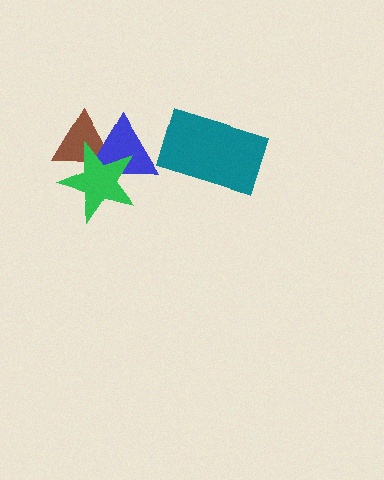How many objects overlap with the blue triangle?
2 objects overlap with the blue triangle.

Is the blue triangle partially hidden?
Yes, it is partially covered by another shape.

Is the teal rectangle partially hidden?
No, no other shape covers it.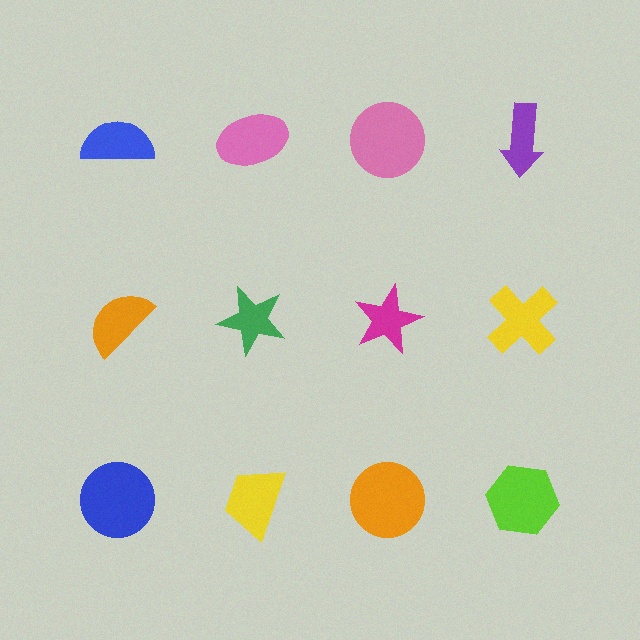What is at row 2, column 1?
An orange semicircle.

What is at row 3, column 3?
An orange circle.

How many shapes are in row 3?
4 shapes.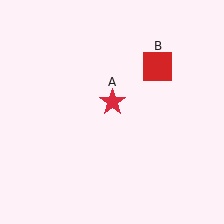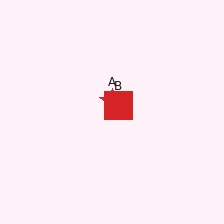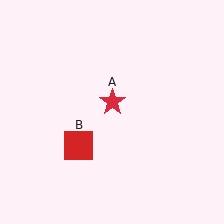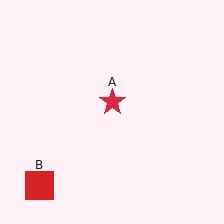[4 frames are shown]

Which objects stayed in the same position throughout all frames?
Red star (object A) remained stationary.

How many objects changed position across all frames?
1 object changed position: red square (object B).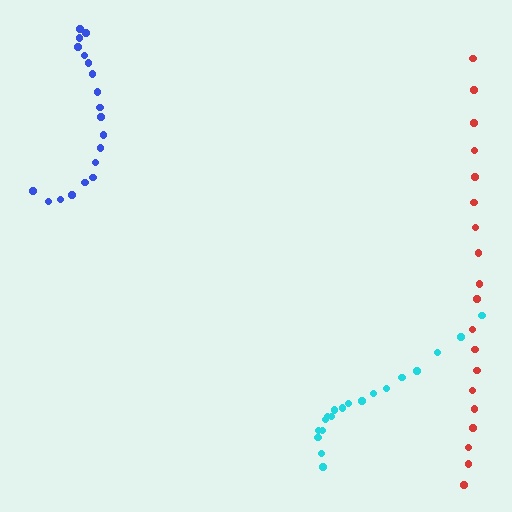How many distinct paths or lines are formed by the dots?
There are 3 distinct paths.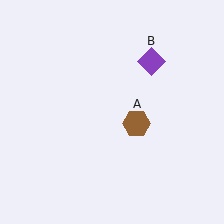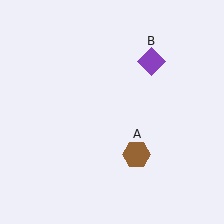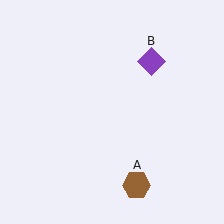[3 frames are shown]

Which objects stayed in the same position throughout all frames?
Purple diamond (object B) remained stationary.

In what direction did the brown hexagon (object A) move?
The brown hexagon (object A) moved down.